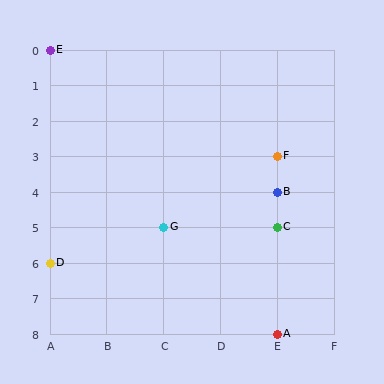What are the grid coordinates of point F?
Point F is at grid coordinates (E, 3).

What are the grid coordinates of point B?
Point B is at grid coordinates (E, 4).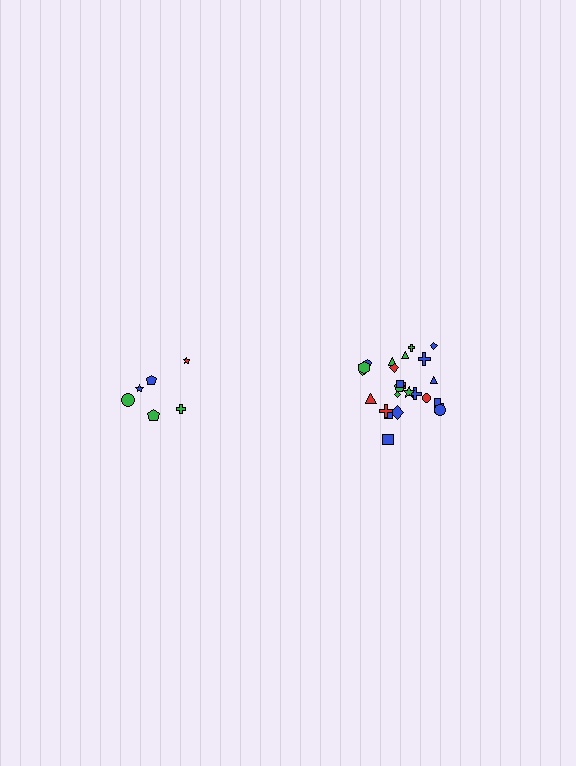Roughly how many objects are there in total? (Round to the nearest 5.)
Roughly 30 objects in total.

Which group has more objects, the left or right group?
The right group.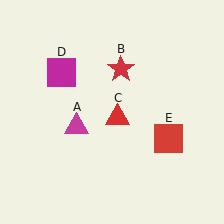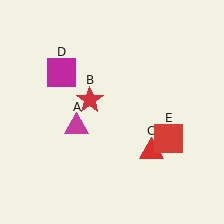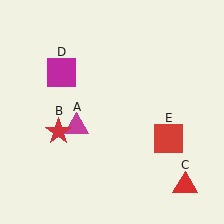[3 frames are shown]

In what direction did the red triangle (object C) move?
The red triangle (object C) moved down and to the right.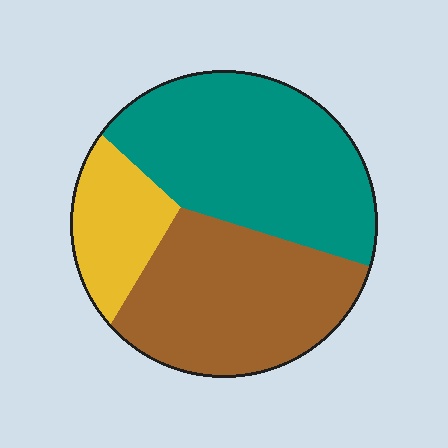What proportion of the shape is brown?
Brown takes up about three eighths (3/8) of the shape.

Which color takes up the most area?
Teal, at roughly 45%.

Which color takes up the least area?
Yellow, at roughly 15%.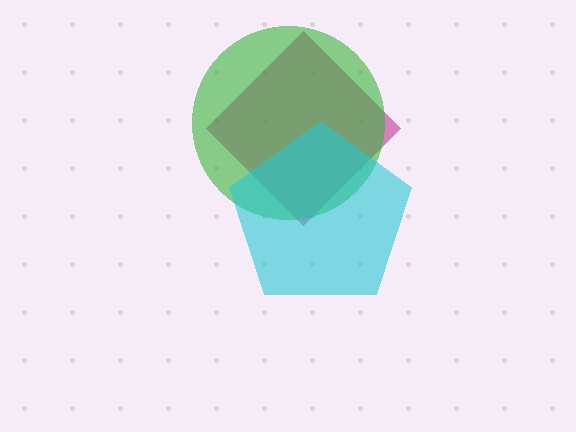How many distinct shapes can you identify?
There are 3 distinct shapes: a magenta diamond, a green circle, a cyan pentagon.